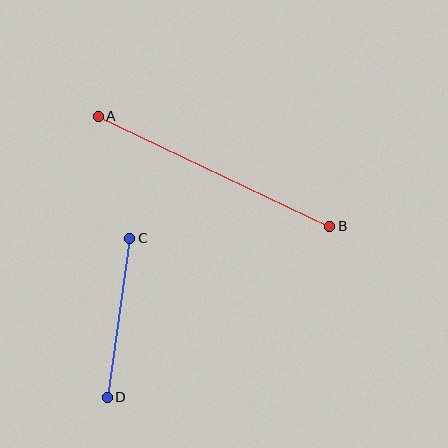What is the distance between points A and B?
The distance is approximately 256 pixels.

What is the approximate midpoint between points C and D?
The midpoint is at approximately (119, 318) pixels.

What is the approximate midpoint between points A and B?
The midpoint is at approximately (214, 171) pixels.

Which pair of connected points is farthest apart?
Points A and B are farthest apart.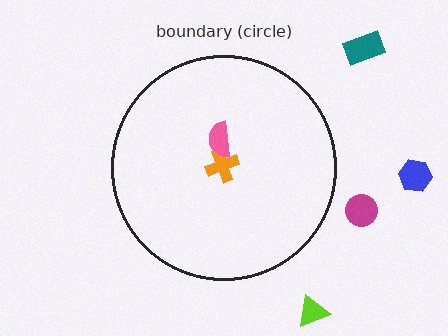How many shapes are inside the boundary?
2 inside, 4 outside.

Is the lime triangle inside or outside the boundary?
Outside.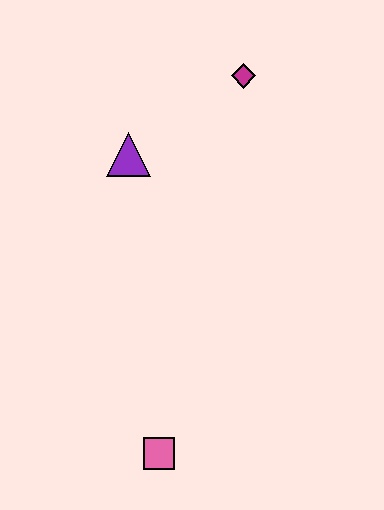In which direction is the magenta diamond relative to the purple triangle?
The magenta diamond is to the right of the purple triangle.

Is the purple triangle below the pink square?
No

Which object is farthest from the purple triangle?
The pink square is farthest from the purple triangle.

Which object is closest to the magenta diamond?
The purple triangle is closest to the magenta diamond.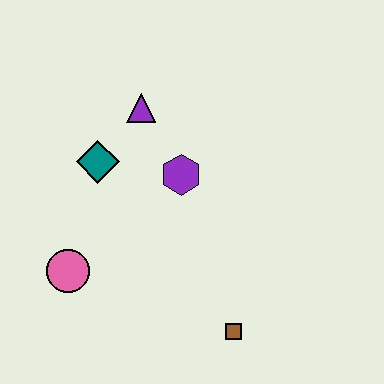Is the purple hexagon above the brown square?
Yes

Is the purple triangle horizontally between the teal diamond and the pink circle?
No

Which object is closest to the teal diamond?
The purple triangle is closest to the teal diamond.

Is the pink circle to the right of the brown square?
No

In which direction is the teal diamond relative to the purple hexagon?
The teal diamond is to the left of the purple hexagon.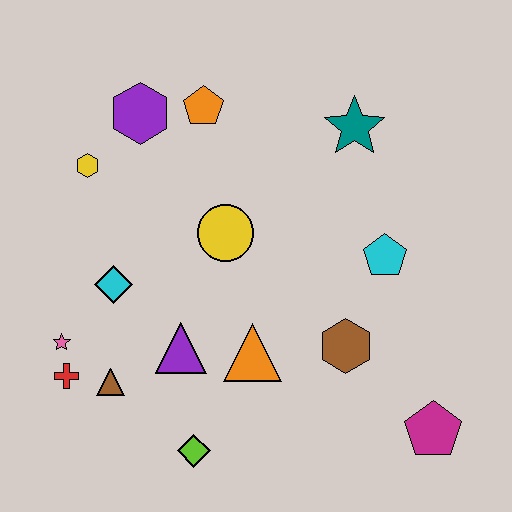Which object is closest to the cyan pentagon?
The brown hexagon is closest to the cyan pentagon.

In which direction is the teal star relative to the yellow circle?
The teal star is to the right of the yellow circle.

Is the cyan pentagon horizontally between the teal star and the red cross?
No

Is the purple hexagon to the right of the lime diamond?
No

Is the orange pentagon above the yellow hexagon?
Yes